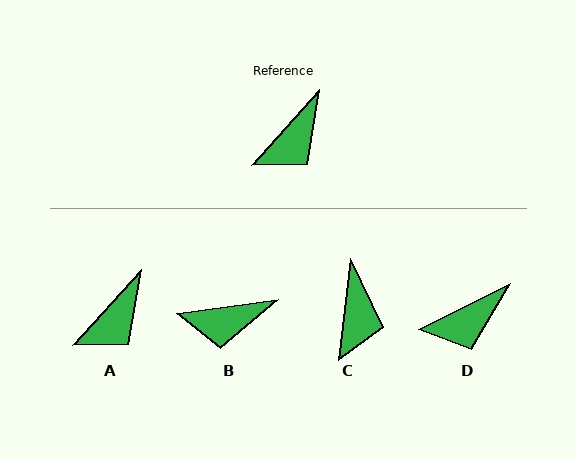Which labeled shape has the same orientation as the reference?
A.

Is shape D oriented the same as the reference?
No, it is off by about 22 degrees.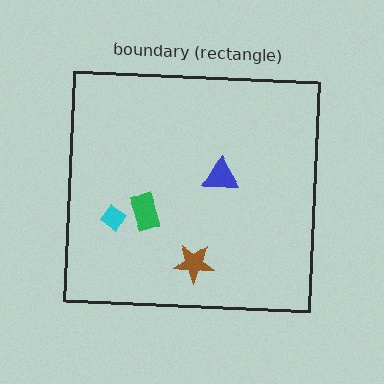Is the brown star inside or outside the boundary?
Inside.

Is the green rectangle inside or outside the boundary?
Inside.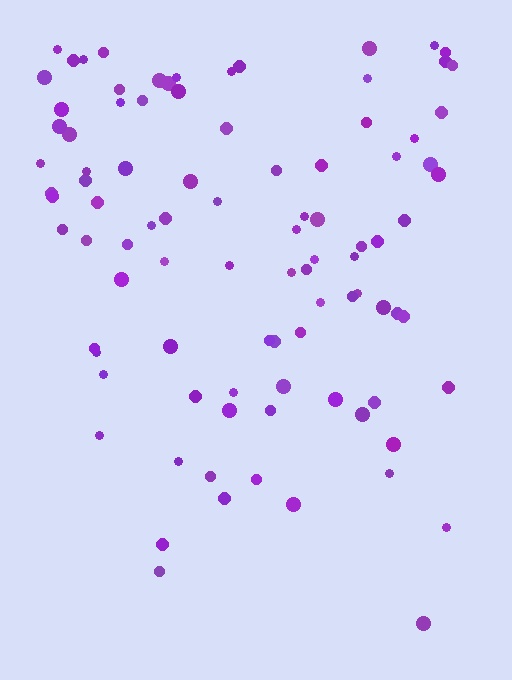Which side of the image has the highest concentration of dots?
The top.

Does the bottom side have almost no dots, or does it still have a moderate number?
Still a moderate number, just noticeably fewer than the top.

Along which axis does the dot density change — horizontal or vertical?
Vertical.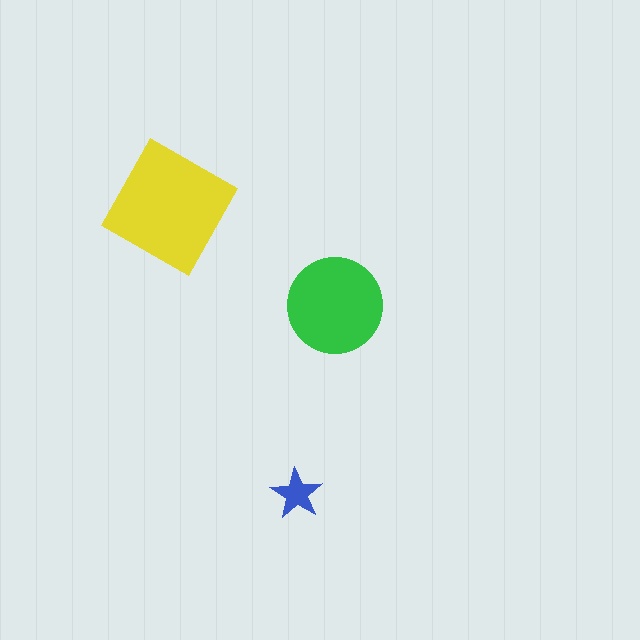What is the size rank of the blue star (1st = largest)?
3rd.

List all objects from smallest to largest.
The blue star, the green circle, the yellow square.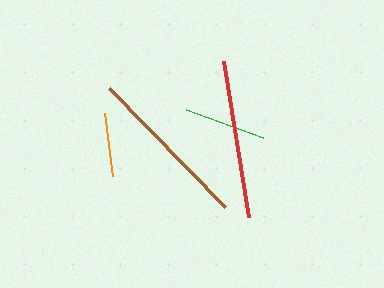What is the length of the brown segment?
The brown segment is approximately 166 pixels long.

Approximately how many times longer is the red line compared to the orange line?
The red line is approximately 2.5 times the length of the orange line.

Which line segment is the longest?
The brown line is the longest at approximately 166 pixels.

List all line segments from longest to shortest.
From longest to shortest: brown, red, green, orange.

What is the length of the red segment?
The red segment is approximately 158 pixels long.